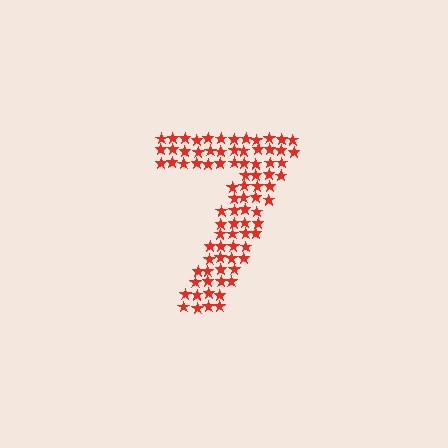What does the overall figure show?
The overall figure shows the digit 7.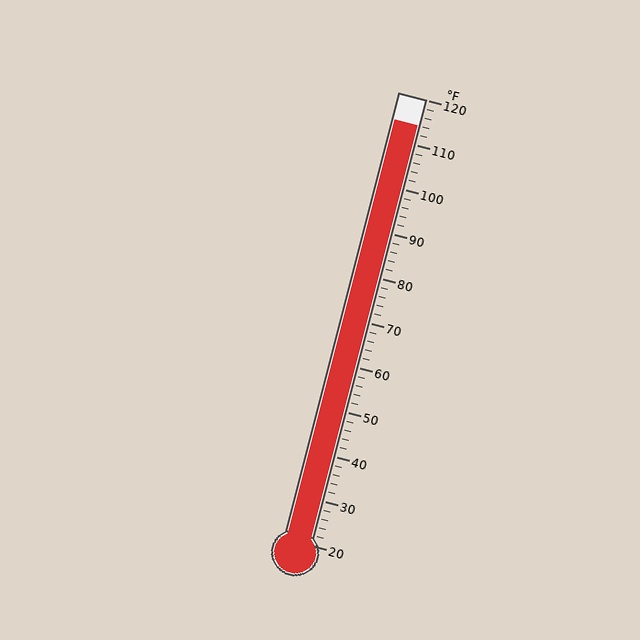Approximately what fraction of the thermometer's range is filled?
The thermometer is filled to approximately 95% of its range.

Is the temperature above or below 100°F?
The temperature is above 100°F.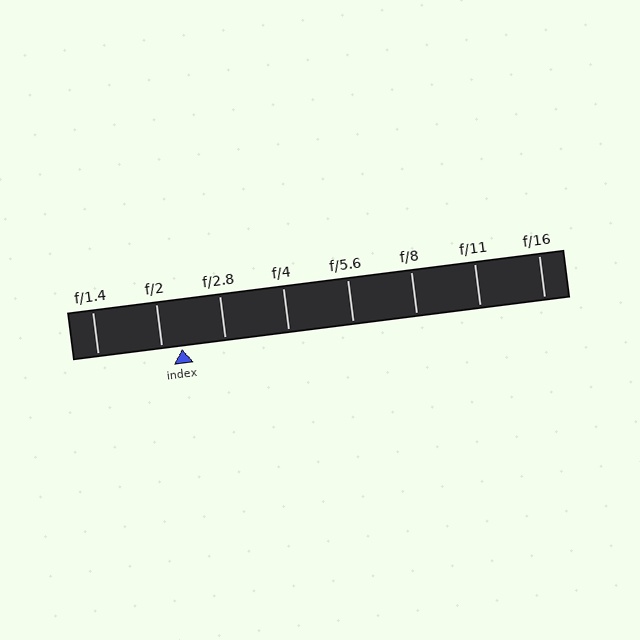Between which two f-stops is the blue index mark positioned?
The index mark is between f/2 and f/2.8.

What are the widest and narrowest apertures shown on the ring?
The widest aperture shown is f/1.4 and the narrowest is f/16.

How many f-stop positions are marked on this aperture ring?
There are 8 f-stop positions marked.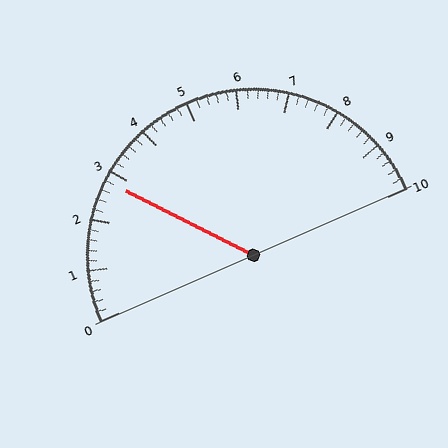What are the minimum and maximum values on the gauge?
The gauge ranges from 0 to 10.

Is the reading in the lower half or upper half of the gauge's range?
The reading is in the lower half of the range (0 to 10).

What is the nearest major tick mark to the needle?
The nearest major tick mark is 3.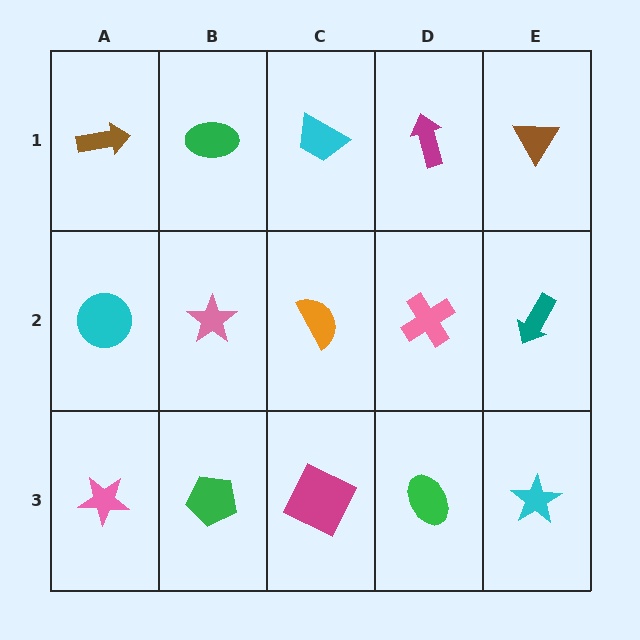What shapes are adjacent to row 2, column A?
A brown arrow (row 1, column A), a pink star (row 3, column A), a pink star (row 2, column B).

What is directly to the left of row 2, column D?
An orange semicircle.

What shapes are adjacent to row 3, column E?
A teal arrow (row 2, column E), a green ellipse (row 3, column D).